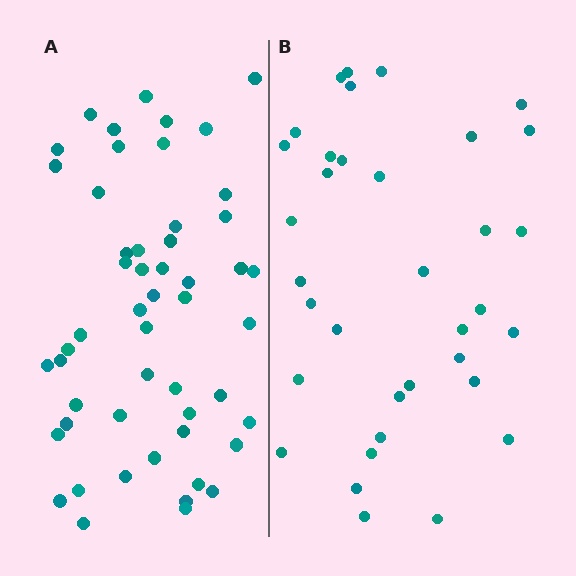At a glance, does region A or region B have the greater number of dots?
Region A (the left region) has more dots.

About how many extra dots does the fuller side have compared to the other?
Region A has approximately 15 more dots than region B.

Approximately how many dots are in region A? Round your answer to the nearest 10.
About 50 dots. (The exact count is 52, which rounds to 50.)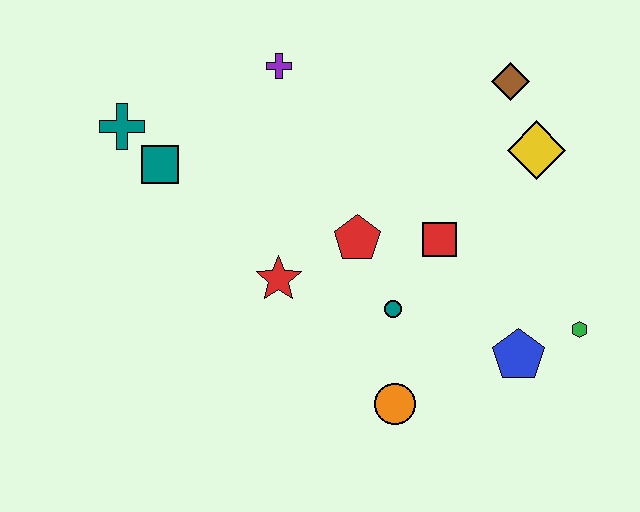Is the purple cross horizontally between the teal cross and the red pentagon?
Yes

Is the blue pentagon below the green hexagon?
Yes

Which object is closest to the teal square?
The teal cross is closest to the teal square.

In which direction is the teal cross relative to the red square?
The teal cross is to the left of the red square.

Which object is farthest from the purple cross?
The green hexagon is farthest from the purple cross.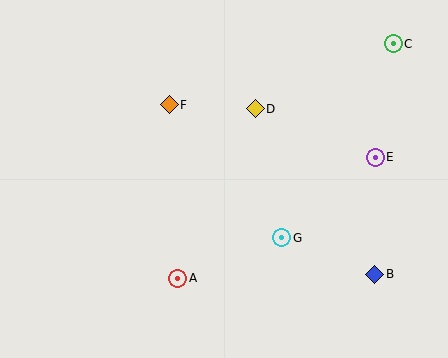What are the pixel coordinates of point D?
Point D is at (255, 109).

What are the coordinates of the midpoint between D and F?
The midpoint between D and F is at (212, 107).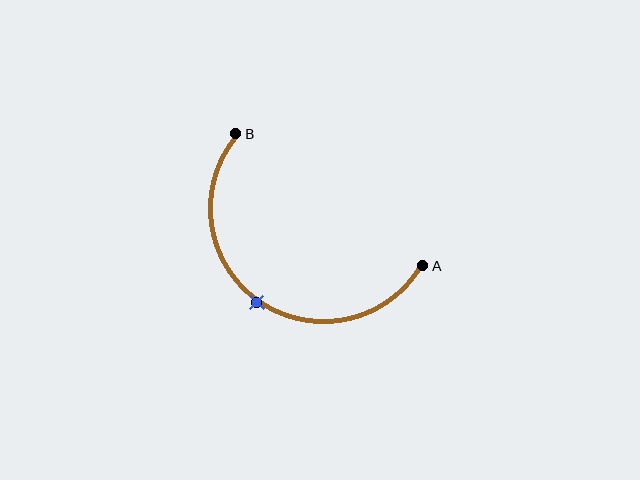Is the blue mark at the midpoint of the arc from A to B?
Yes. The blue mark lies on the arc at equal arc-length from both A and B — it is the arc midpoint.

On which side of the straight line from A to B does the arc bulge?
The arc bulges below and to the left of the straight line connecting A and B.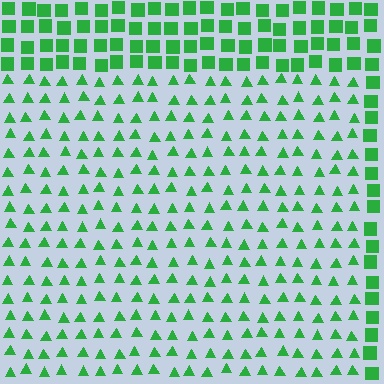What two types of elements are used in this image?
The image uses triangles inside the rectangle region and squares outside it.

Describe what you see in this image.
The image is filled with small green elements arranged in a uniform grid. A rectangle-shaped region contains triangles, while the surrounding area contains squares. The boundary is defined purely by the change in element shape.